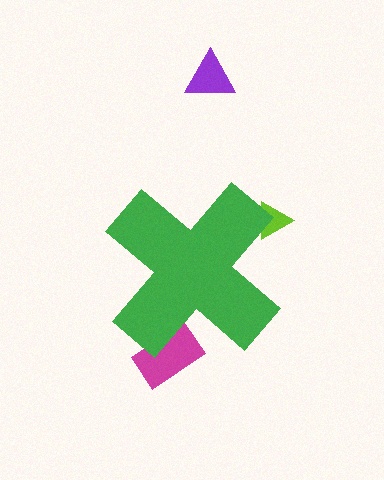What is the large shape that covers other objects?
A green cross.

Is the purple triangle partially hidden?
No, the purple triangle is fully visible.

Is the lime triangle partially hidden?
Yes, the lime triangle is partially hidden behind the green cross.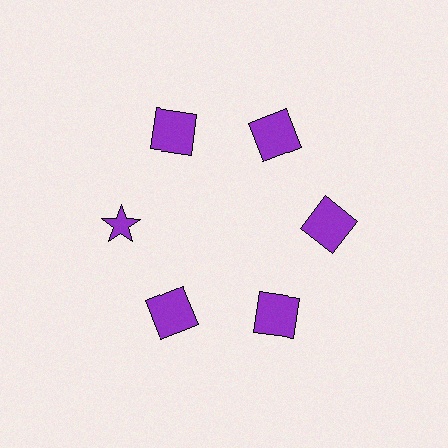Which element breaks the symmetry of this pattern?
The purple star at roughly the 9 o'clock position breaks the symmetry. All other shapes are purple squares.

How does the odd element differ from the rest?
It has a different shape: star instead of square.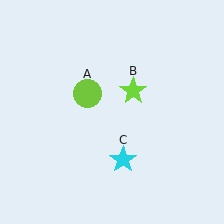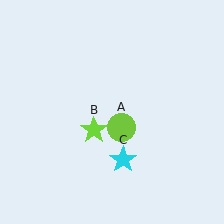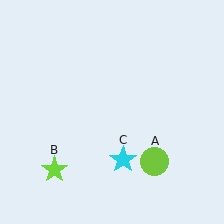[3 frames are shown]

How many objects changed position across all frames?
2 objects changed position: lime circle (object A), lime star (object B).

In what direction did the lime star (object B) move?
The lime star (object B) moved down and to the left.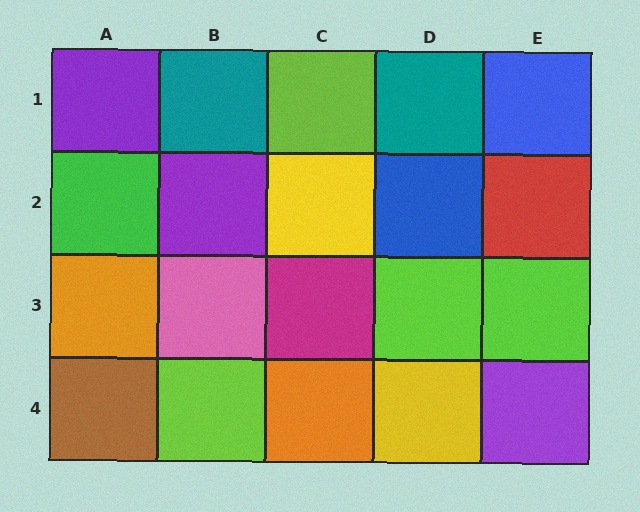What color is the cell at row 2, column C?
Yellow.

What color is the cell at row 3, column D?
Lime.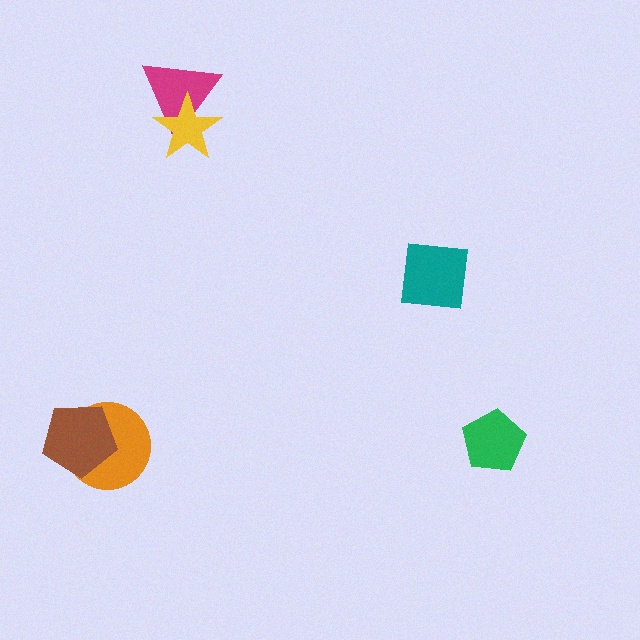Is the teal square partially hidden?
No, no other shape covers it.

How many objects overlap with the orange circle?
1 object overlaps with the orange circle.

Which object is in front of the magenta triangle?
The yellow star is in front of the magenta triangle.